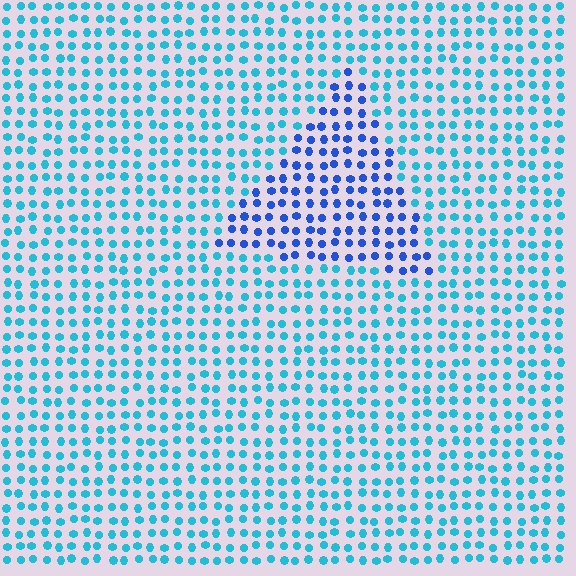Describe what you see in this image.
The image is filled with small cyan elements in a uniform arrangement. A triangle-shaped region is visible where the elements are tinted to a slightly different hue, forming a subtle color boundary.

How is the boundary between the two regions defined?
The boundary is defined purely by a slight shift in hue (about 36 degrees). Spacing, size, and orientation are identical on both sides.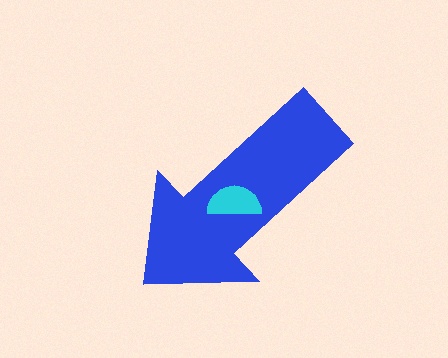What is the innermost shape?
The cyan semicircle.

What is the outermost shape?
The blue arrow.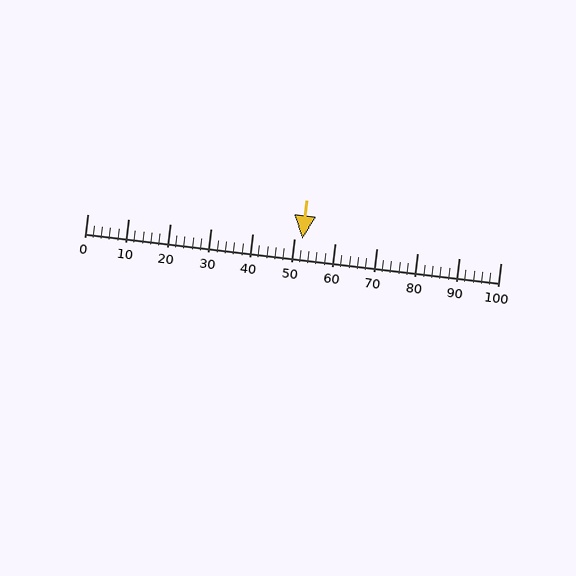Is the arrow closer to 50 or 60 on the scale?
The arrow is closer to 50.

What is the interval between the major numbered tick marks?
The major tick marks are spaced 10 units apart.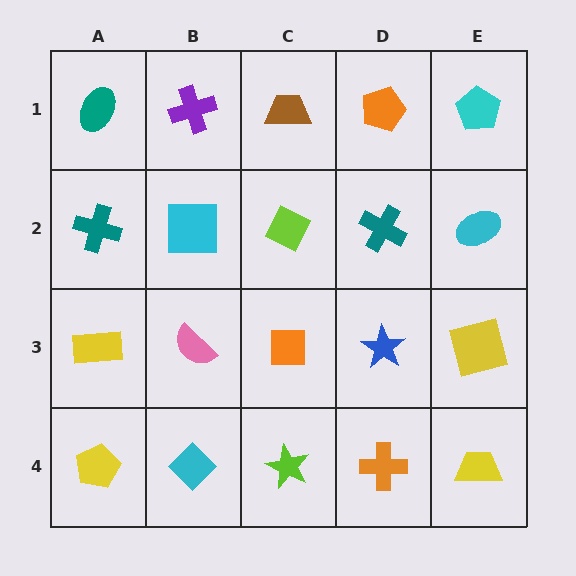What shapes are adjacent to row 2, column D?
An orange pentagon (row 1, column D), a blue star (row 3, column D), a lime diamond (row 2, column C), a cyan ellipse (row 2, column E).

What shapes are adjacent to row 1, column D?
A teal cross (row 2, column D), a brown trapezoid (row 1, column C), a cyan pentagon (row 1, column E).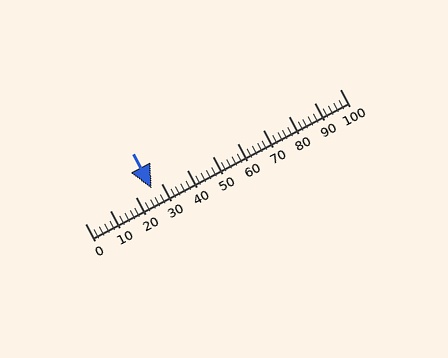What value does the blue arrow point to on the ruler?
The blue arrow points to approximately 26.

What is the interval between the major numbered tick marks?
The major tick marks are spaced 10 units apart.